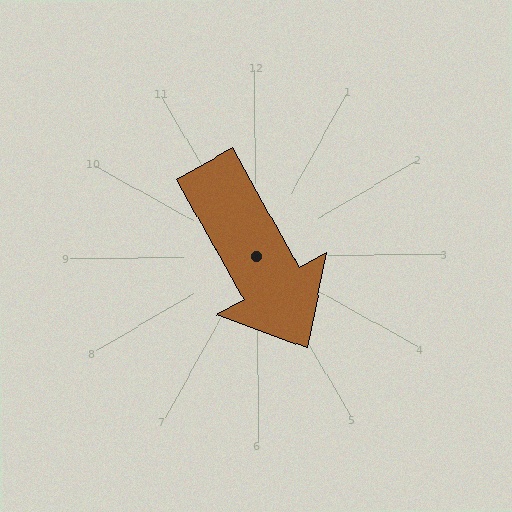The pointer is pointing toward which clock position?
Roughly 5 o'clock.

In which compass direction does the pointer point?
Southeast.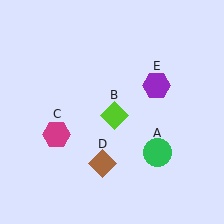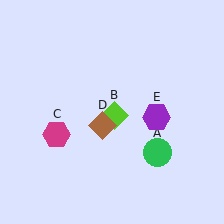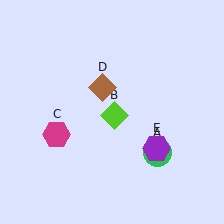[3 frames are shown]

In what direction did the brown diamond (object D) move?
The brown diamond (object D) moved up.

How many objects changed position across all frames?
2 objects changed position: brown diamond (object D), purple hexagon (object E).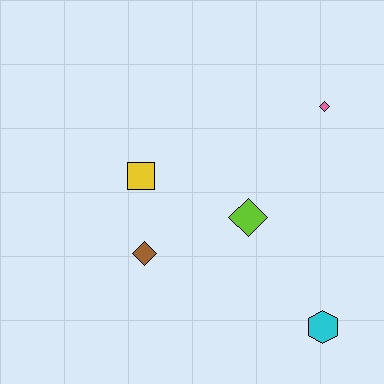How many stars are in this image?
There are no stars.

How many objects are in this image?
There are 5 objects.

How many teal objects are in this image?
There are no teal objects.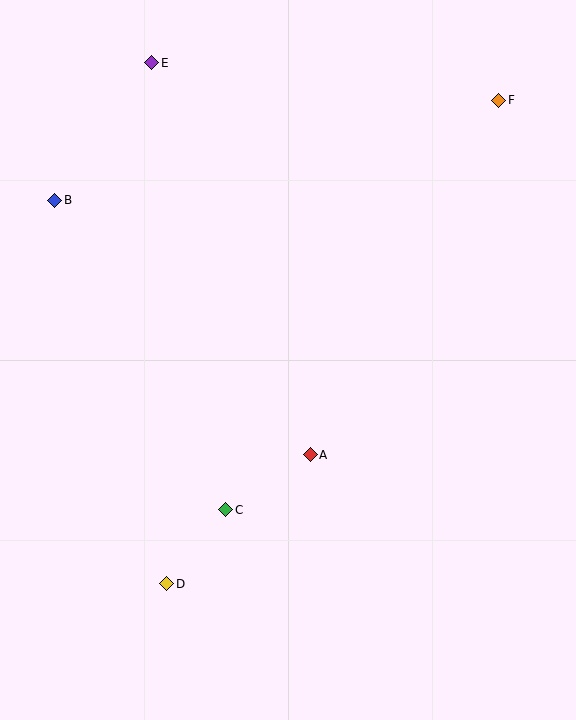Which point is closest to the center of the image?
Point A at (310, 455) is closest to the center.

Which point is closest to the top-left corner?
Point E is closest to the top-left corner.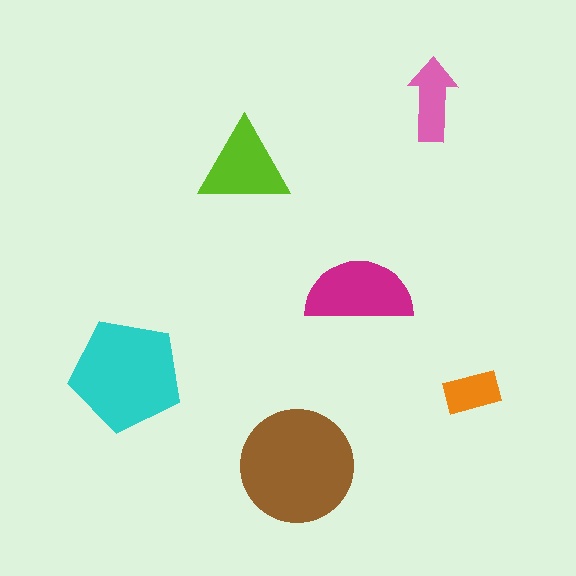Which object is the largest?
The brown circle.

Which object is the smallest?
The orange rectangle.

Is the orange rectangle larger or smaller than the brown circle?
Smaller.